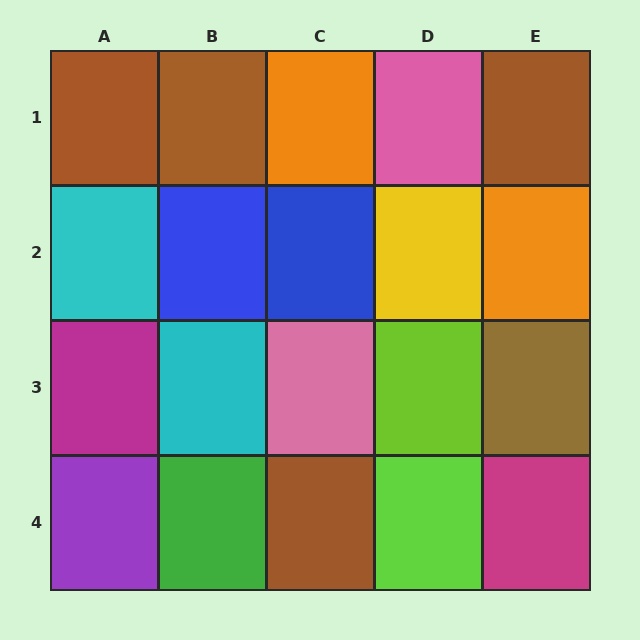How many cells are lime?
2 cells are lime.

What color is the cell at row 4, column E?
Magenta.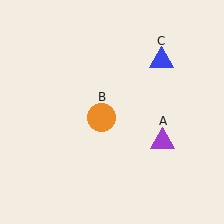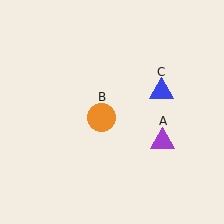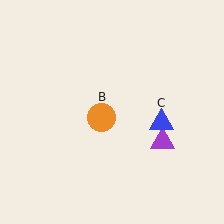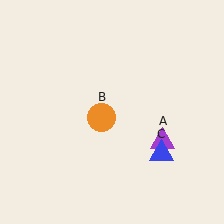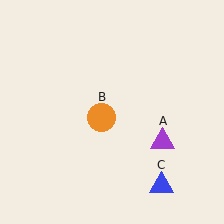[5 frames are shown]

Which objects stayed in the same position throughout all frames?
Purple triangle (object A) and orange circle (object B) remained stationary.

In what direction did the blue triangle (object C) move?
The blue triangle (object C) moved down.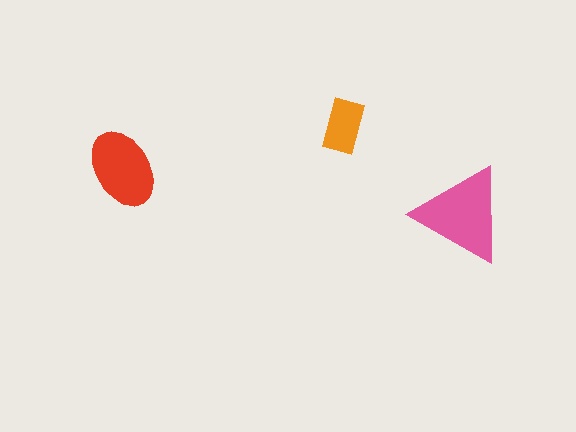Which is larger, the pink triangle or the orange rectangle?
The pink triangle.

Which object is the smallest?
The orange rectangle.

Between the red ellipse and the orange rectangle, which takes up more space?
The red ellipse.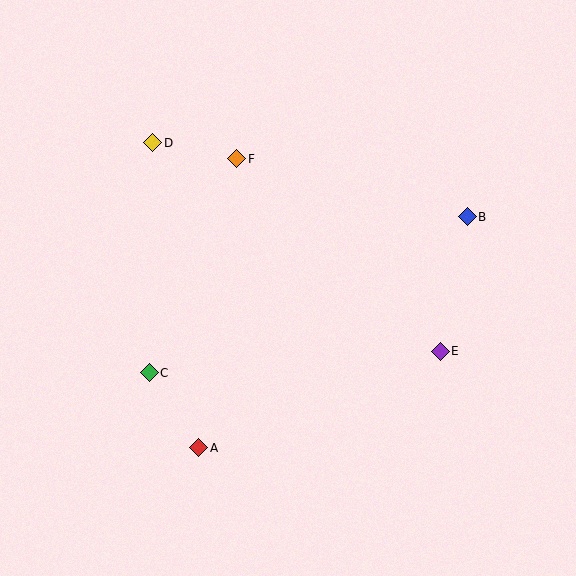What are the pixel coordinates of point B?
Point B is at (467, 217).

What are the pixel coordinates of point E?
Point E is at (440, 351).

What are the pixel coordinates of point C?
Point C is at (149, 373).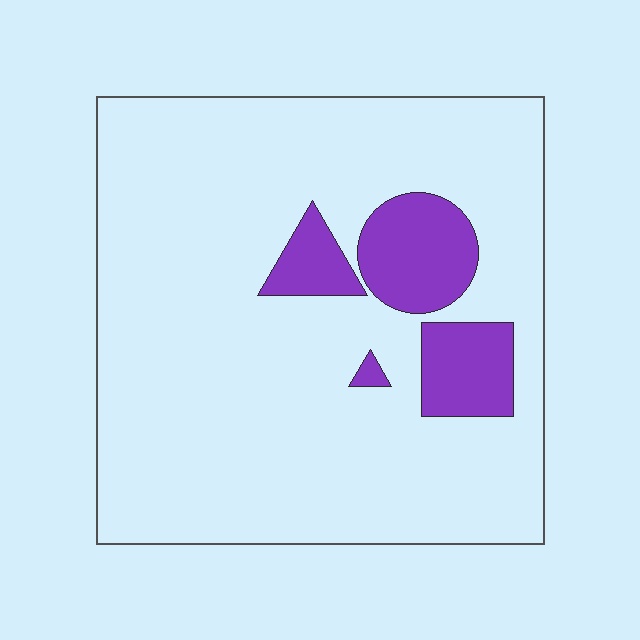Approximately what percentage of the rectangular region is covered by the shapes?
Approximately 15%.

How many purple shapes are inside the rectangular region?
4.